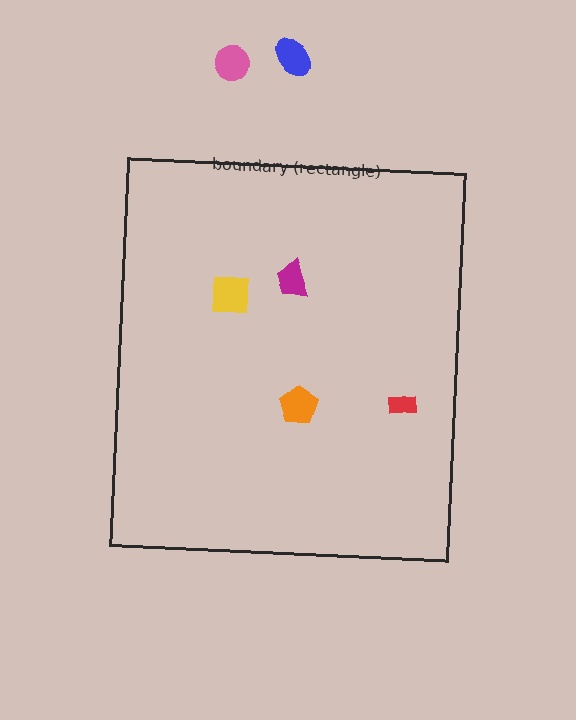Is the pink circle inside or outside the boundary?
Outside.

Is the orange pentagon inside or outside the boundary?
Inside.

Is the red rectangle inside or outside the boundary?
Inside.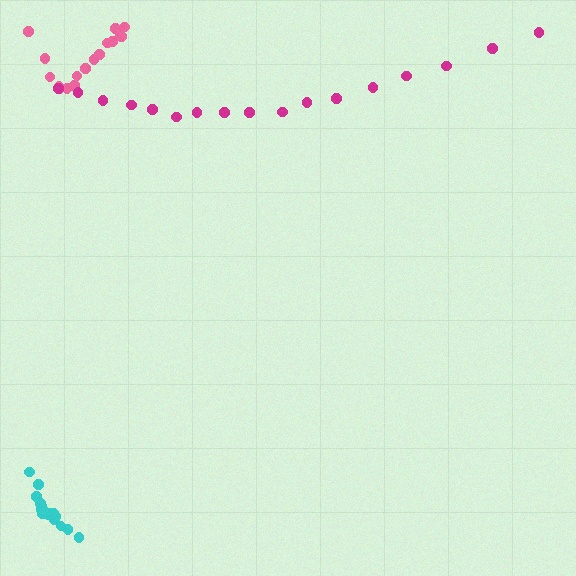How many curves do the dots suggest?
There are 3 distinct paths.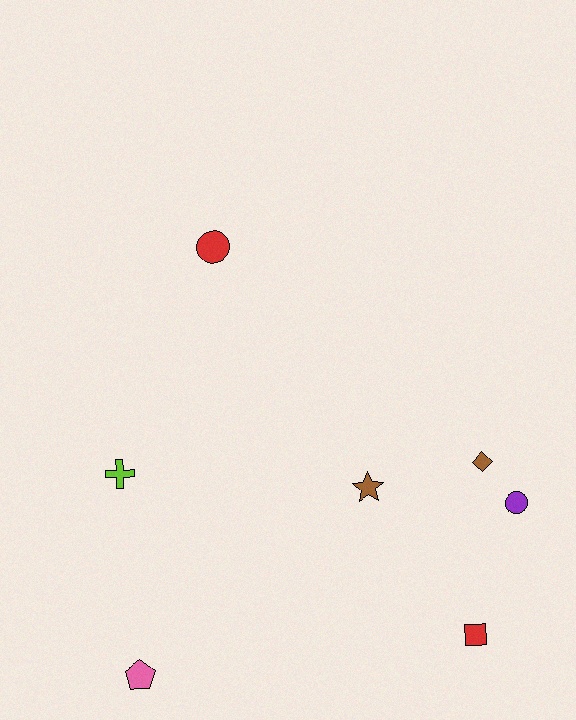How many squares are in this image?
There is 1 square.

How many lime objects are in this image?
There is 1 lime object.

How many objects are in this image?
There are 7 objects.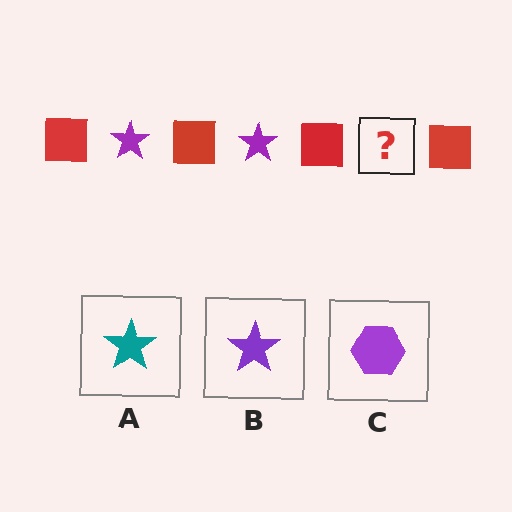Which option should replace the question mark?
Option B.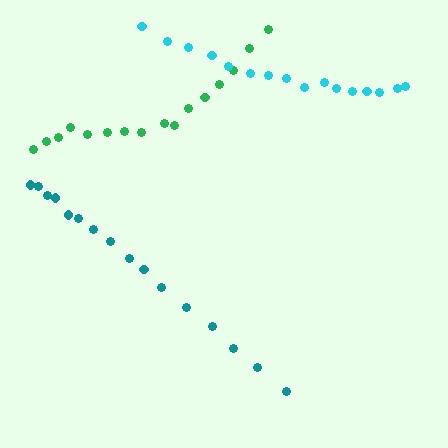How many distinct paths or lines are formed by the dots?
There are 3 distinct paths.